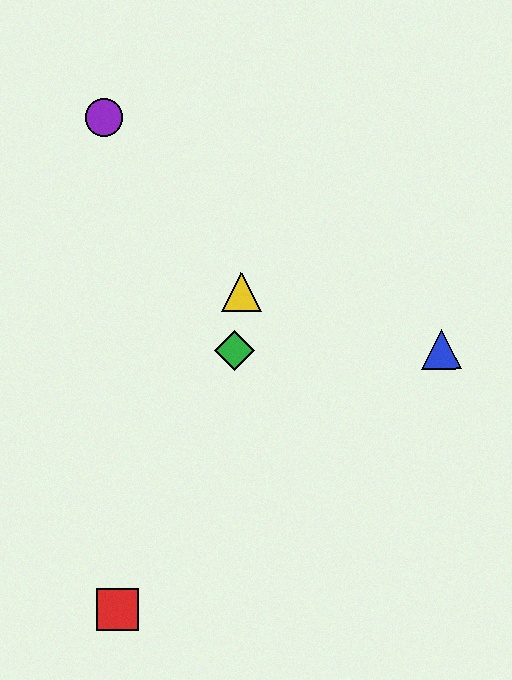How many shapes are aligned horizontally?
2 shapes (the blue triangle, the green diamond) are aligned horizontally.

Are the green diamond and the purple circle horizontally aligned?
No, the green diamond is at y≈350 and the purple circle is at y≈118.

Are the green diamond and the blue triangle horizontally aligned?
Yes, both are at y≈350.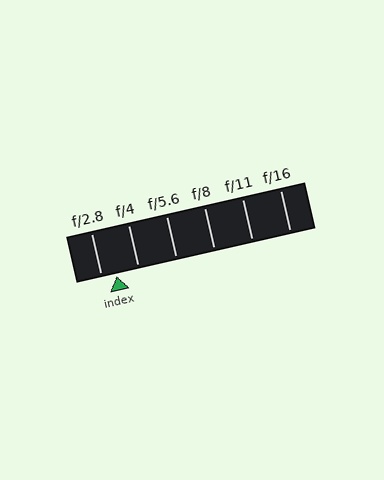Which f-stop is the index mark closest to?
The index mark is closest to f/2.8.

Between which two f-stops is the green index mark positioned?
The index mark is between f/2.8 and f/4.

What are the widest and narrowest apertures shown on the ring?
The widest aperture shown is f/2.8 and the narrowest is f/16.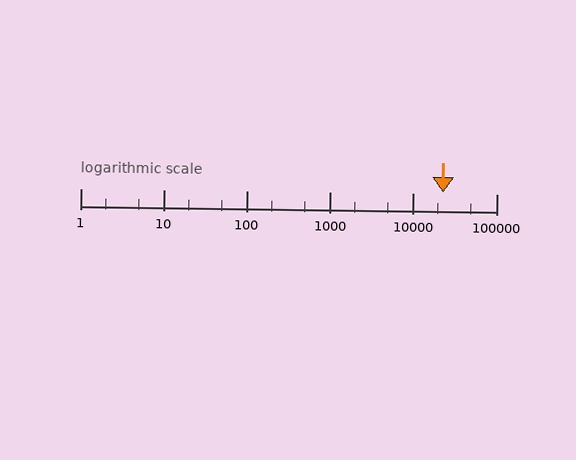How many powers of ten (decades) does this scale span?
The scale spans 5 decades, from 1 to 100000.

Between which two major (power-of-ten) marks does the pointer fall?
The pointer is between 10000 and 100000.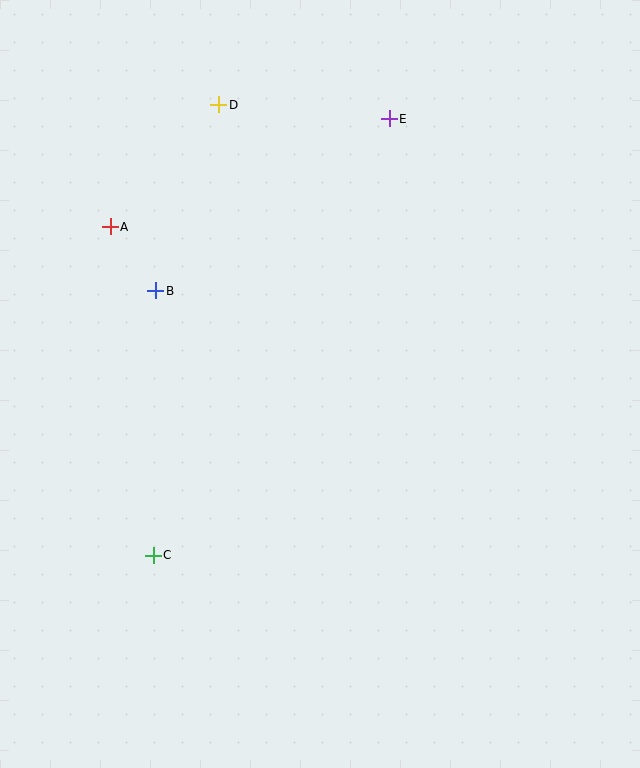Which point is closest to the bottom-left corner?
Point C is closest to the bottom-left corner.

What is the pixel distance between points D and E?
The distance between D and E is 171 pixels.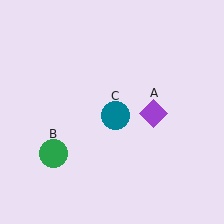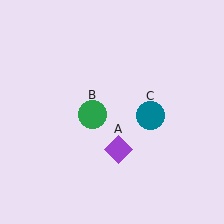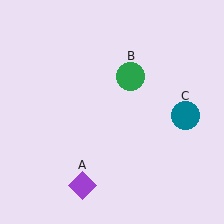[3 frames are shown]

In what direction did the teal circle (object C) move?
The teal circle (object C) moved right.